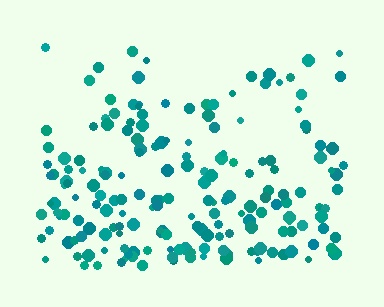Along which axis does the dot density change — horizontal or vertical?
Vertical.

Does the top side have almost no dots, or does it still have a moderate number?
Still a moderate number, just noticeably fewer than the bottom.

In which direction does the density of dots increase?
From top to bottom, with the bottom side densest.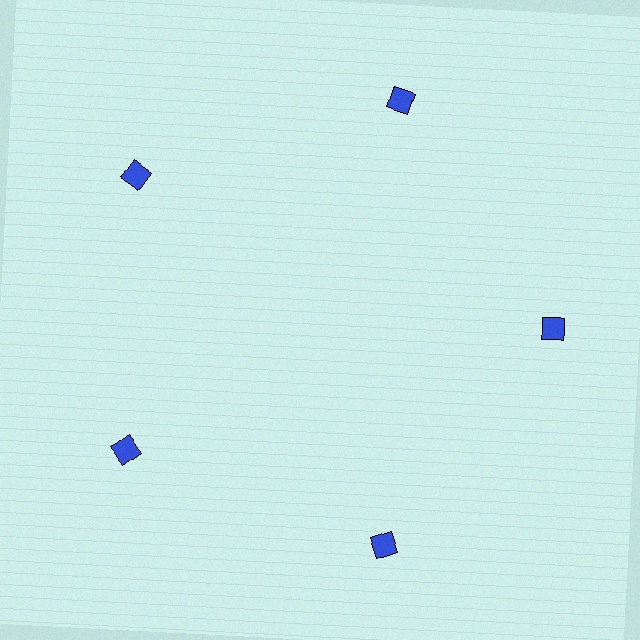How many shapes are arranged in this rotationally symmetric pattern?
There are 5 shapes, arranged in 5 groups of 1.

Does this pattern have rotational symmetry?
Yes, this pattern has 5-fold rotational symmetry. It looks the same after rotating 72 degrees around the center.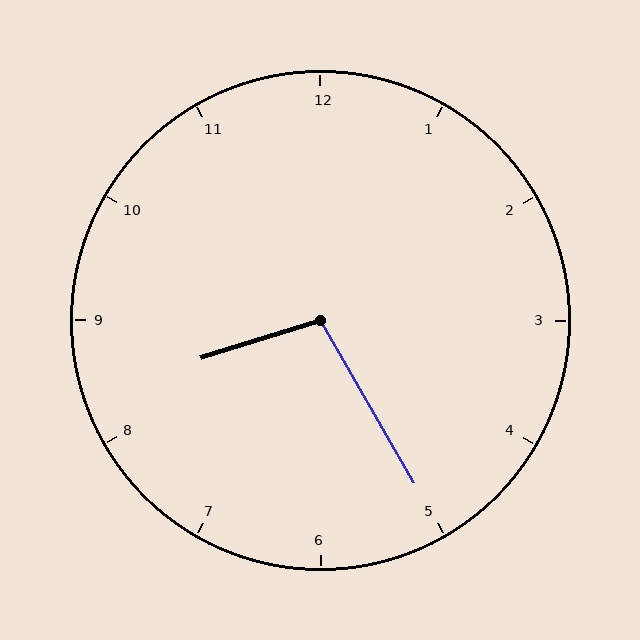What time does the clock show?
8:25.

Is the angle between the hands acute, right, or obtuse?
It is obtuse.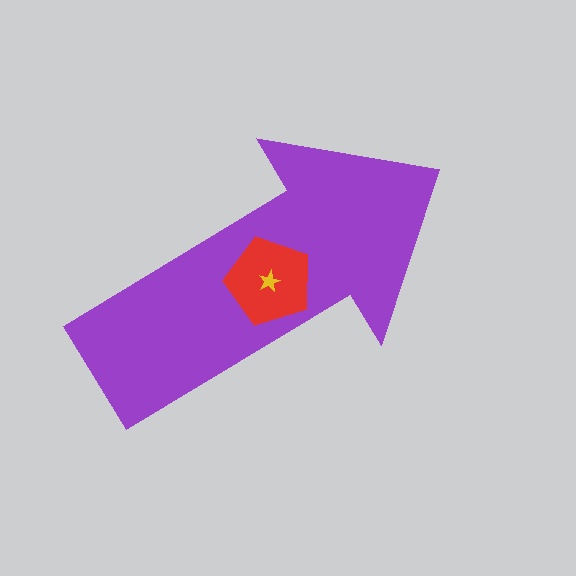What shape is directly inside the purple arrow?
The red pentagon.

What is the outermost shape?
The purple arrow.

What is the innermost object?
The yellow star.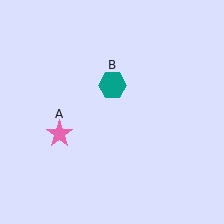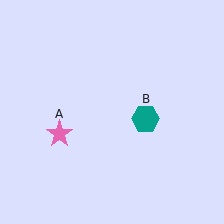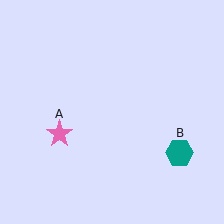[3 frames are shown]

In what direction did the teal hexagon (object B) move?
The teal hexagon (object B) moved down and to the right.